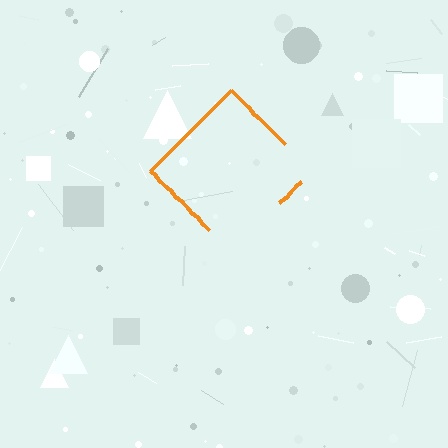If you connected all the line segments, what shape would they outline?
They would outline a diamond.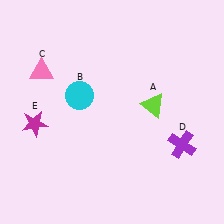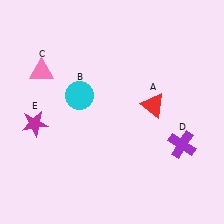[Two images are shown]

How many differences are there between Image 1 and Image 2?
There is 1 difference between the two images.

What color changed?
The triangle (A) changed from lime in Image 1 to red in Image 2.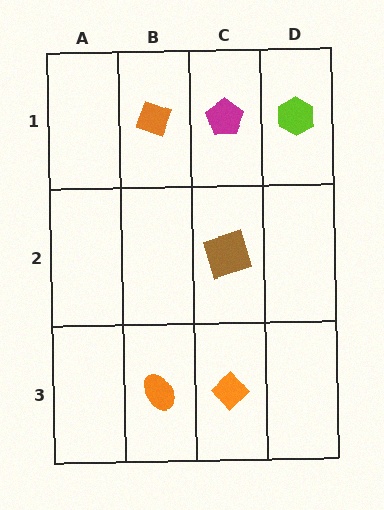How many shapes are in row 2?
1 shape.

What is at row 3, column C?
An orange diamond.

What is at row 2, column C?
A brown square.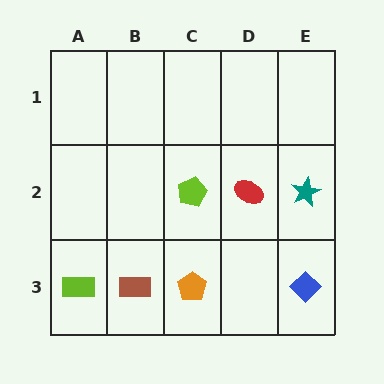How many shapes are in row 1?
0 shapes.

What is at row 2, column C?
A lime pentagon.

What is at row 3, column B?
A brown rectangle.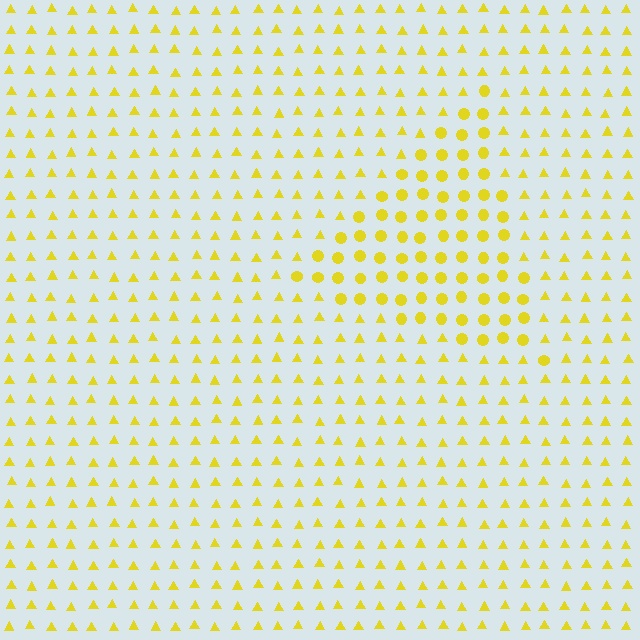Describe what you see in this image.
The image is filled with small yellow elements arranged in a uniform grid. A triangle-shaped region contains circles, while the surrounding area contains triangles. The boundary is defined purely by the change in element shape.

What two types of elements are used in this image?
The image uses circles inside the triangle region and triangles outside it.